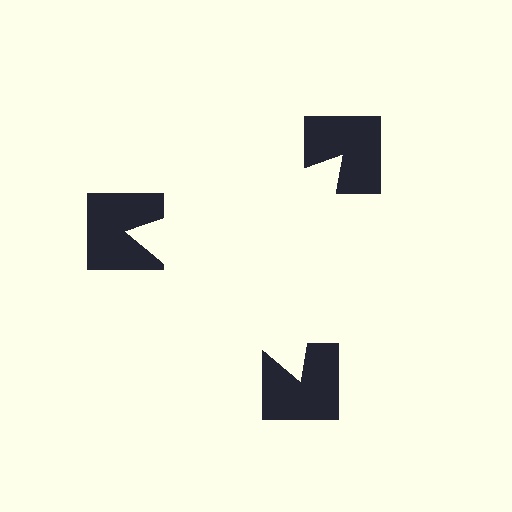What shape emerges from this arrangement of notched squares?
An illusory triangle — its edges are inferred from the aligned wedge cuts in the notched squares, not physically drawn.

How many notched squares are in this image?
There are 3 — one at each vertex of the illusory triangle.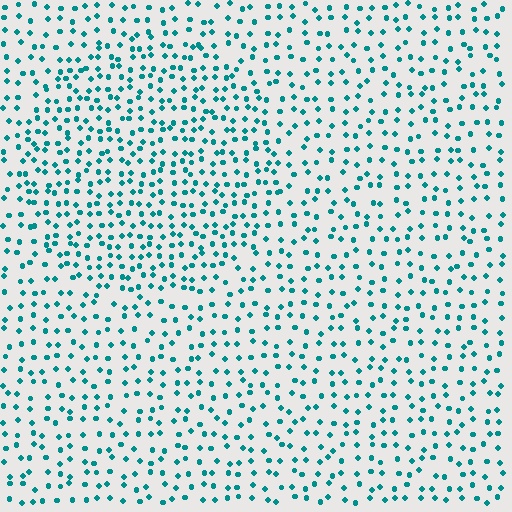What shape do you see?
I see a circle.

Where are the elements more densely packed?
The elements are more densely packed inside the circle boundary.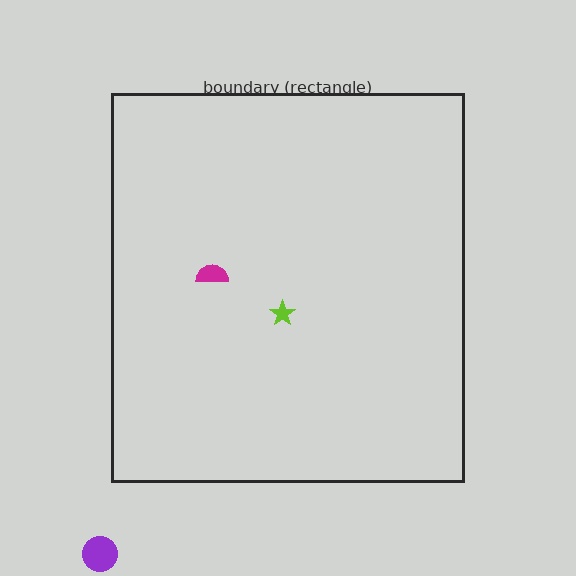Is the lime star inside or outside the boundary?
Inside.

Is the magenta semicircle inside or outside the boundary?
Inside.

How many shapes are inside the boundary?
2 inside, 1 outside.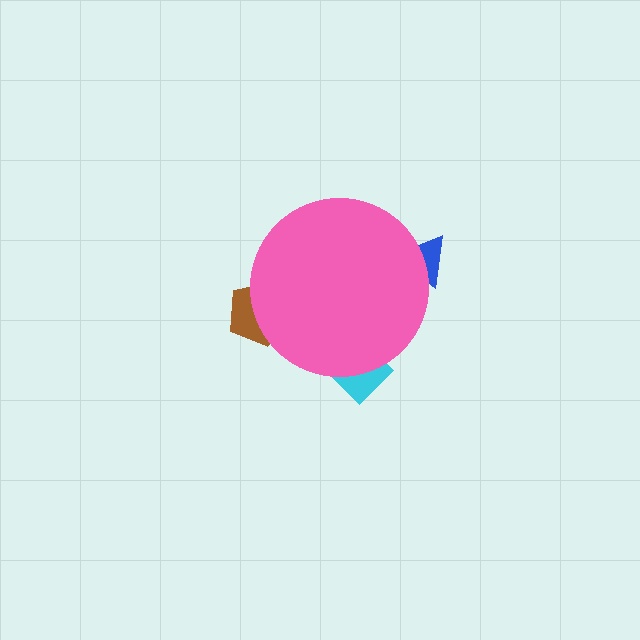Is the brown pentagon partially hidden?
Yes, the brown pentagon is partially hidden behind the pink circle.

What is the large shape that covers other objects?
A pink circle.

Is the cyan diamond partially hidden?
Yes, the cyan diamond is partially hidden behind the pink circle.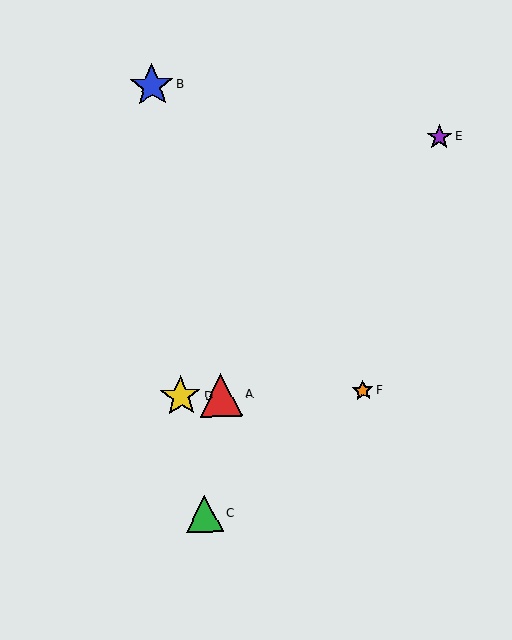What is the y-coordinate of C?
Object C is at y≈514.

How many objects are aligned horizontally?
3 objects (A, D, F) are aligned horizontally.